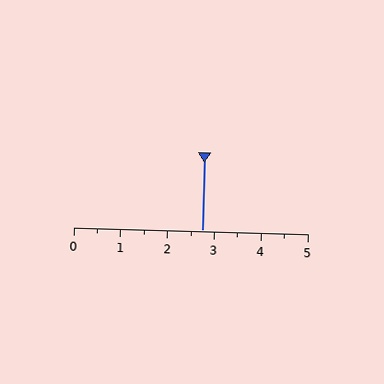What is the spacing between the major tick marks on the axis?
The major ticks are spaced 1 apart.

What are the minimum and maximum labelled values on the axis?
The axis runs from 0 to 5.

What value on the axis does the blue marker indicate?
The marker indicates approximately 2.8.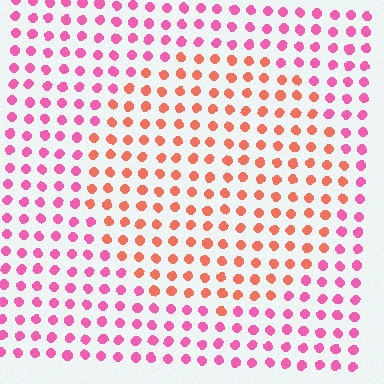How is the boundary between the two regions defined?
The boundary is defined purely by a slight shift in hue (about 43 degrees). Spacing, size, and orientation are identical on both sides.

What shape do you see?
I see a circle.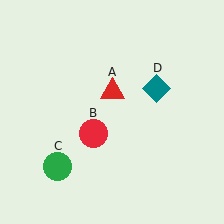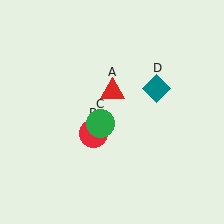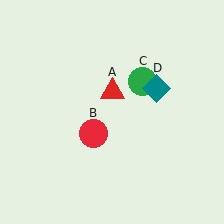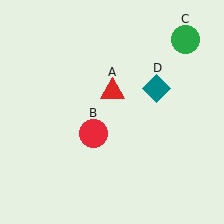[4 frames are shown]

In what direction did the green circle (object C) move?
The green circle (object C) moved up and to the right.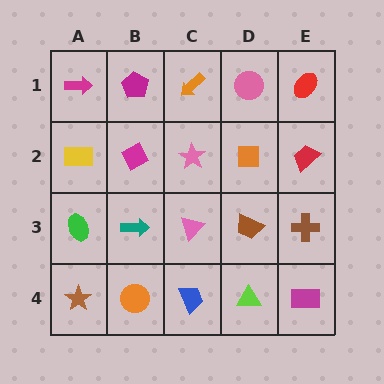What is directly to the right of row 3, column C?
A brown trapezoid.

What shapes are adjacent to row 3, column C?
A pink star (row 2, column C), a blue trapezoid (row 4, column C), a teal arrow (row 3, column B), a brown trapezoid (row 3, column D).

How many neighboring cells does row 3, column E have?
3.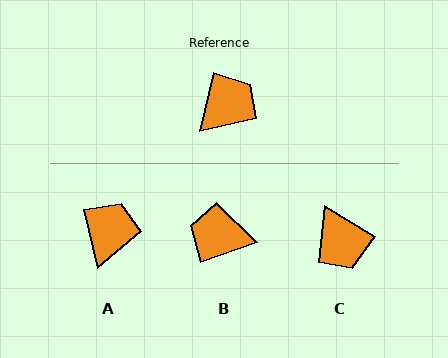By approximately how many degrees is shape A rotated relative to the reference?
Approximately 27 degrees counter-clockwise.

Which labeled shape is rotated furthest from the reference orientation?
B, about 123 degrees away.